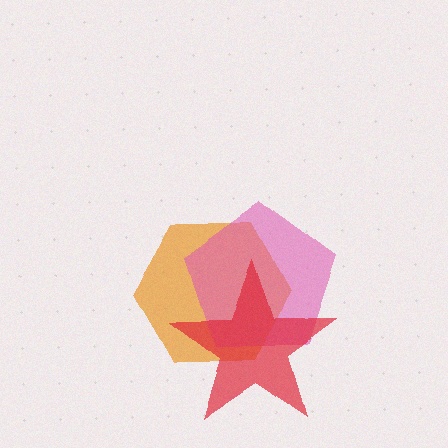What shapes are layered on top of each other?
The layered shapes are: an orange hexagon, a pink pentagon, a red star.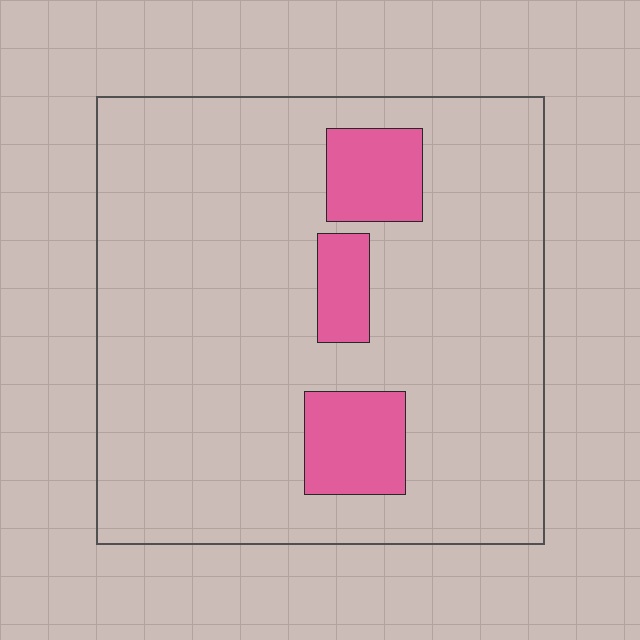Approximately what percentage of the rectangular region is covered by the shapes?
Approximately 15%.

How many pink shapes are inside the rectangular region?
3.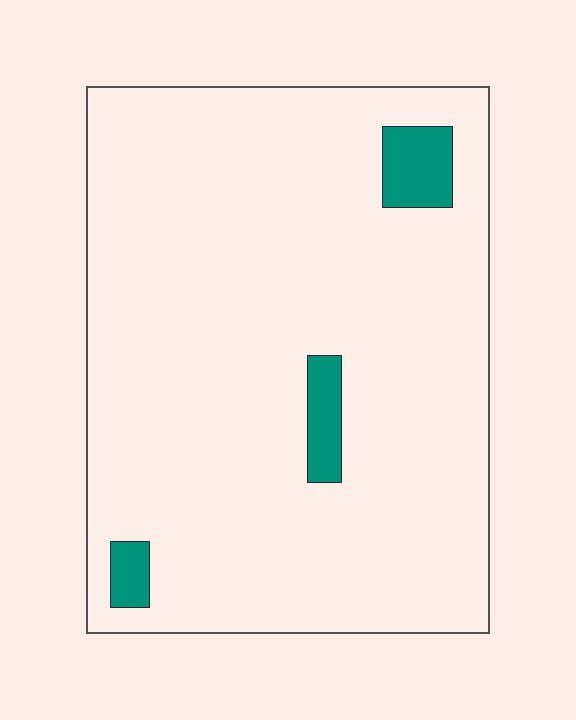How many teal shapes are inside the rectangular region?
3.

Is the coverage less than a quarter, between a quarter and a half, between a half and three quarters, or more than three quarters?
Less than a quarter.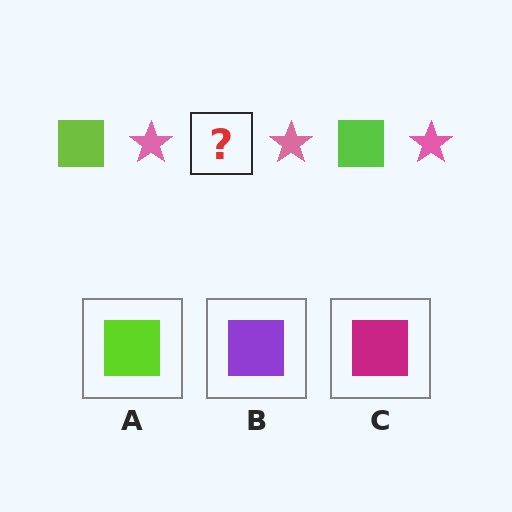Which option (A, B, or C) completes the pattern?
A.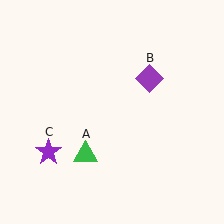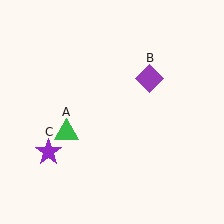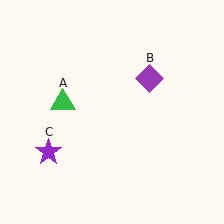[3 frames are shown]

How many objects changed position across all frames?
1 object changed position: green triangle (object A).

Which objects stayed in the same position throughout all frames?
Purple diamond (object B) and purple star (object C) remained stationary.